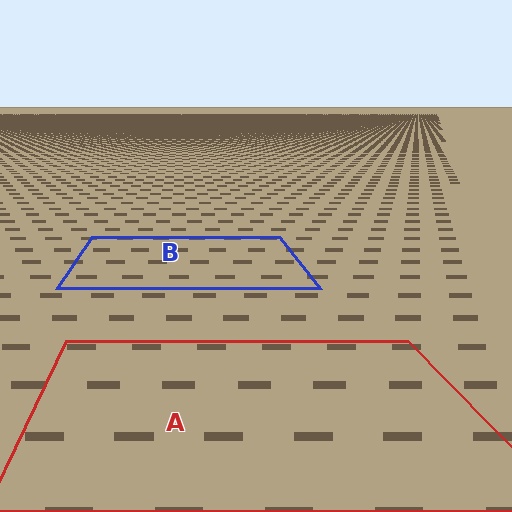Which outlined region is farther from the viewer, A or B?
Region B is farther from the viewer — the texture elements inside it appear smaller and more densely packed.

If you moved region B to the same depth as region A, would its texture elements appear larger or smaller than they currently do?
They would appear larger. At a closer depth, the same texture elements are projected at a bigger on-screen size.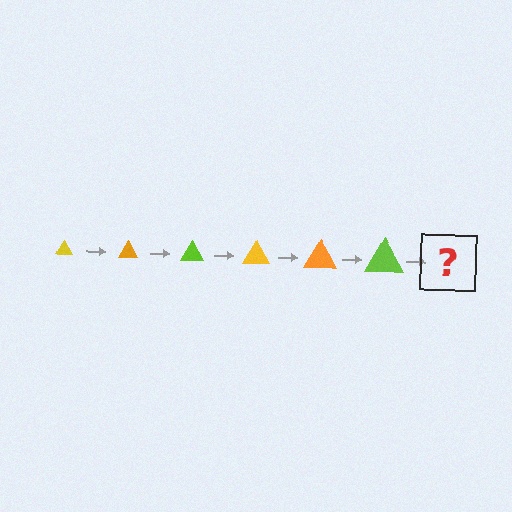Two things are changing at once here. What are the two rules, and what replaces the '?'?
The two rules are that the triangle grows larger each step and the color cycles through yellow, orange, and lime. The '?' should be a yellow triangle, larger than the previous one.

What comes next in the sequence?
The next element should be a yellow triangle, larger than the previous one.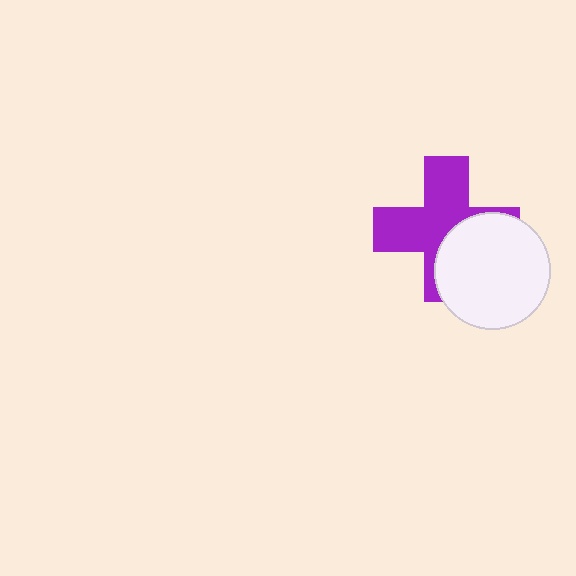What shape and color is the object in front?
The object in front is a white circle.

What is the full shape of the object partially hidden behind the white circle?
The partially hidden object is a purple cross.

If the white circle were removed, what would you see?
You would see the complete purple cross.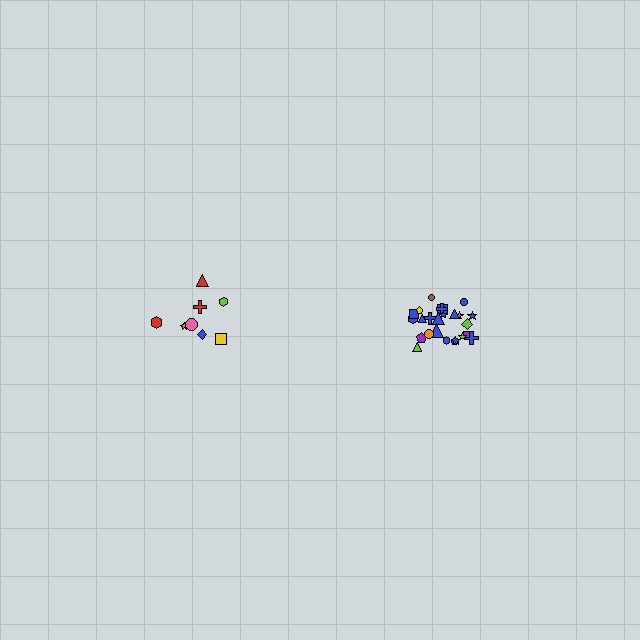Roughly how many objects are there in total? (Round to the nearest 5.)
Roughly 35 objects in total.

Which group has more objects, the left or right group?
The right group.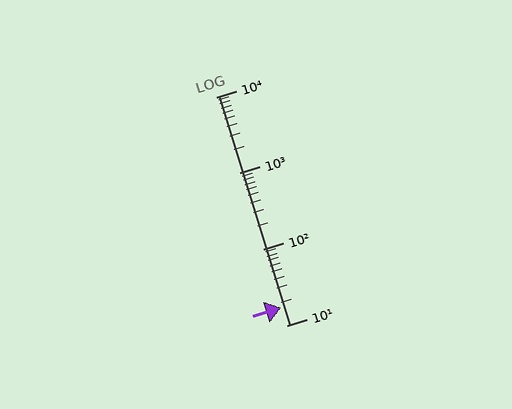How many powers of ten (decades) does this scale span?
The scale spans 3 decades, from 10 to 10000.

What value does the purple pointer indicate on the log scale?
The pointer indicates approximately 17.